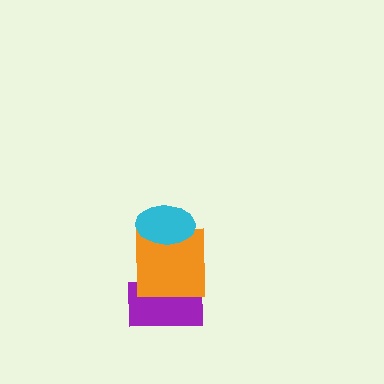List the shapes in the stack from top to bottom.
From top to bottom: the cyan ellipse, the orange square, the purple rectangle.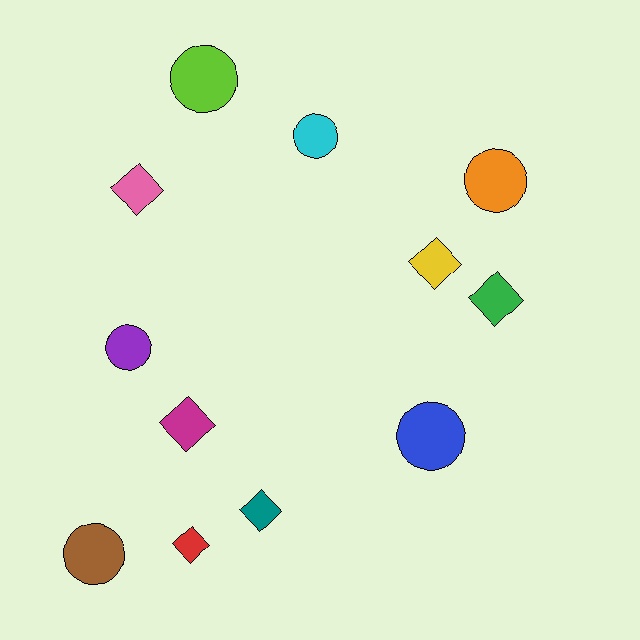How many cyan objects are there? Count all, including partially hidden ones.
There is 1 cyan object.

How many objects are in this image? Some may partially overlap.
There are 12 objects.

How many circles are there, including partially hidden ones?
There are 6 circles.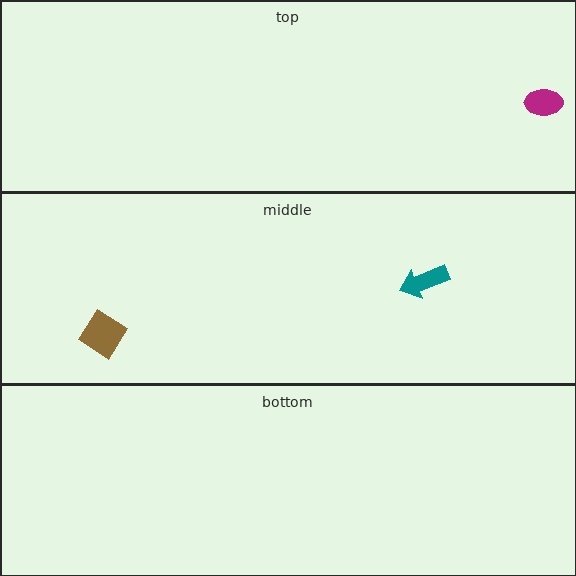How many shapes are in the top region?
1.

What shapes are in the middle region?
The brown diamond, the teal arrow.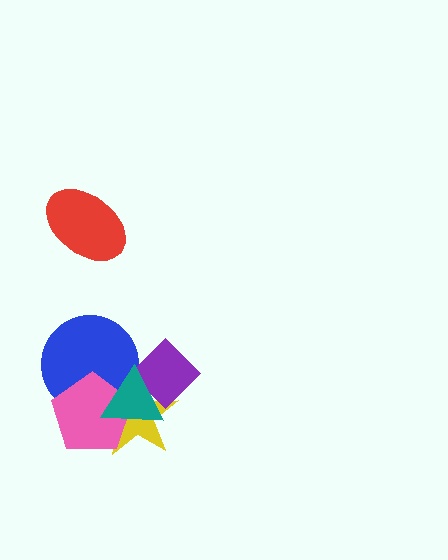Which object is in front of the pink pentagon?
The teal triangle is in front of the pink pentagon.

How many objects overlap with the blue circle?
3 objects overlap with the blue circle.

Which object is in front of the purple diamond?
The teal triangle is in front of the purple diamond.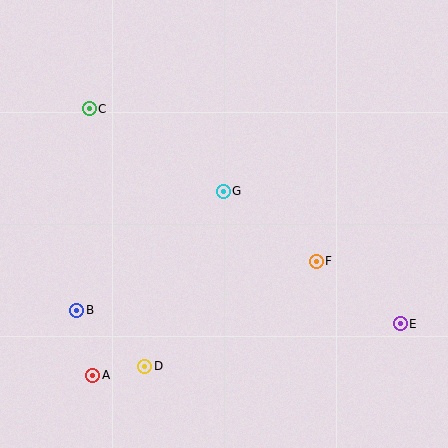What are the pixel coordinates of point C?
Point C is at (89, 109).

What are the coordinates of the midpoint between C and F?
The midpoint between C and F is at (203, 185).